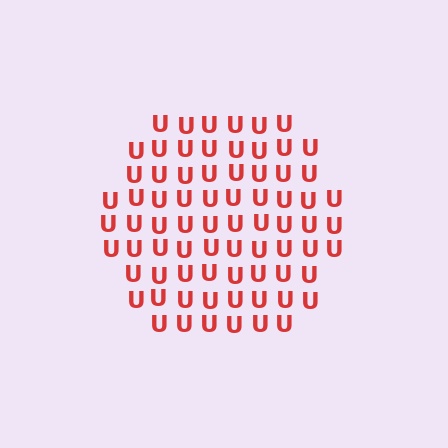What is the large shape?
The large shape is a hexagon.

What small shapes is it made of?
It is made of small letter U's.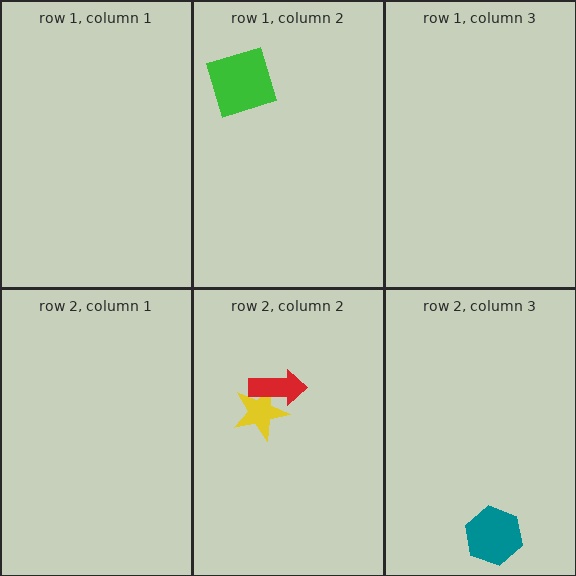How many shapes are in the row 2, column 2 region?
2.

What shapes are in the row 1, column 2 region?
The green square.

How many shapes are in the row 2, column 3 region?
1.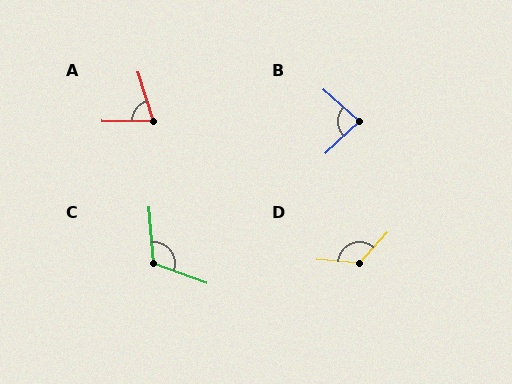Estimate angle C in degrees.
Approximately 114 degrees.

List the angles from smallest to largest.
A (71°), B (85°), C (114°), D (128°).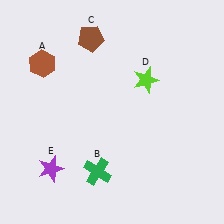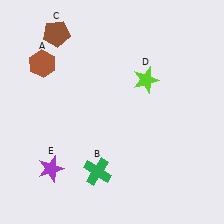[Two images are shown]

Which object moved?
The brown pentagon (C) moved left.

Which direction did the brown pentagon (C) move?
The brown pentagon (C) moved left.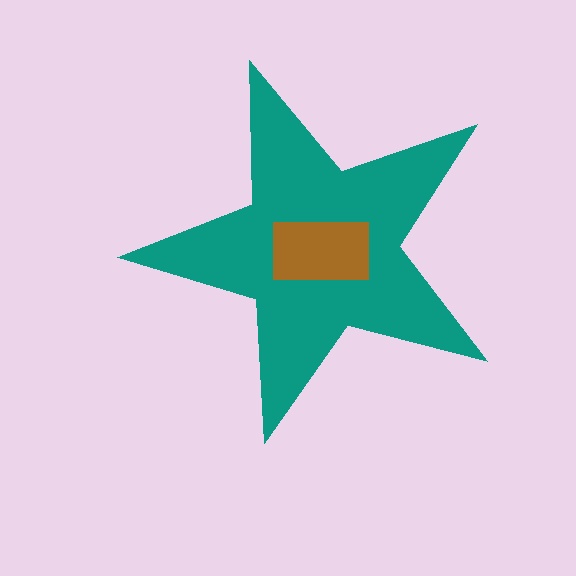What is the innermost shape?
The brown rectangle.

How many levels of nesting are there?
2.